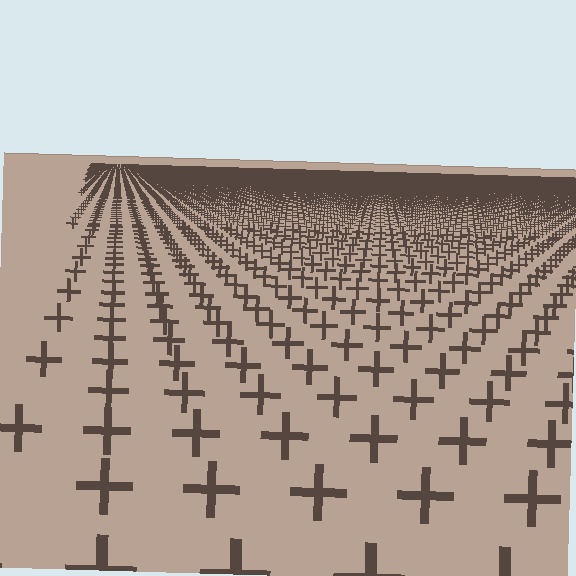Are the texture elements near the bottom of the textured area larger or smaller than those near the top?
Larger. Near the bottom, elements are closer to the viewer and appear at a bigger on-screen size.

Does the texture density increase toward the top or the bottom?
Density increases toward the top.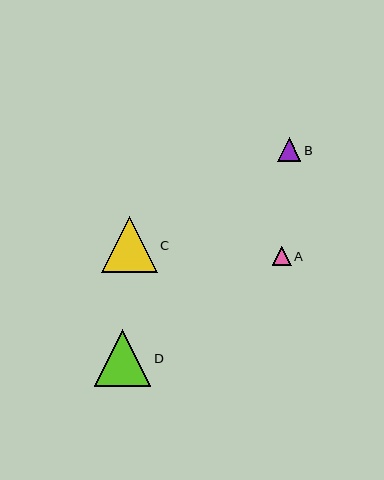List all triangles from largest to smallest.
From largest to smallest: D, C, B, A.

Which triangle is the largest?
Triangle D is the largest with a size of approximately 57 pixels.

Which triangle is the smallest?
Triangle A is the smallest with a size of approximately 19 pixels.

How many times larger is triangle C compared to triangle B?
Triangle C is approximately 2.4 times the size of triangle B.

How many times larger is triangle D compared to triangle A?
Triangle D is approximately 3.1 times the size of triangle A.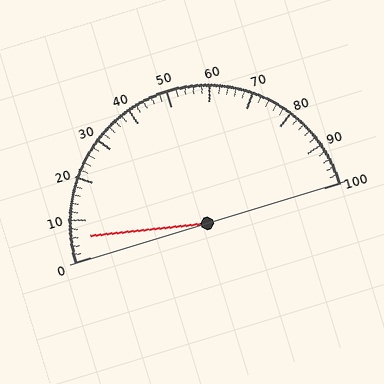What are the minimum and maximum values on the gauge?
The gauge ranges from 0 to 100.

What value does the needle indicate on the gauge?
The needle indicates approximately 6.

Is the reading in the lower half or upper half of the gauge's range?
The reading is in the lower half of the range (0 to 100).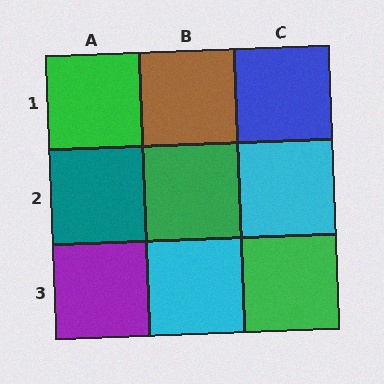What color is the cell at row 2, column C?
Cyan.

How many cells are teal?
1 cell is teal.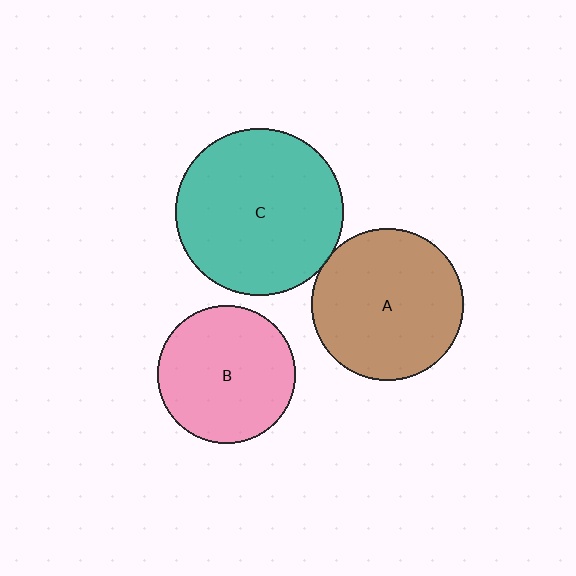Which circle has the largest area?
Circle C (teal).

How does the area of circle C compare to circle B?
Approximately 1.5 times.